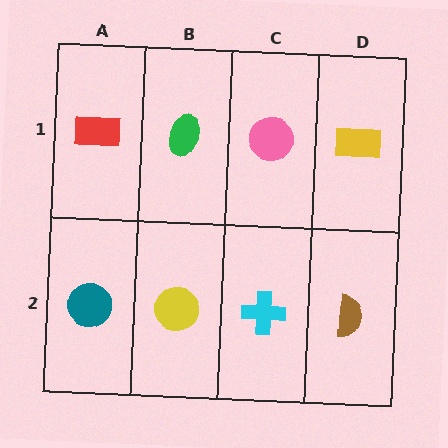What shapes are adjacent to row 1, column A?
A teal circle (row 2, column A), a green ellipse (row 1, column B).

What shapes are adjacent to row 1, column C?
A cyan cross (row 2, column C), a green ellipse (row 1, column B), a yellow rectangle (row 1, column D).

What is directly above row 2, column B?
A green ellipse.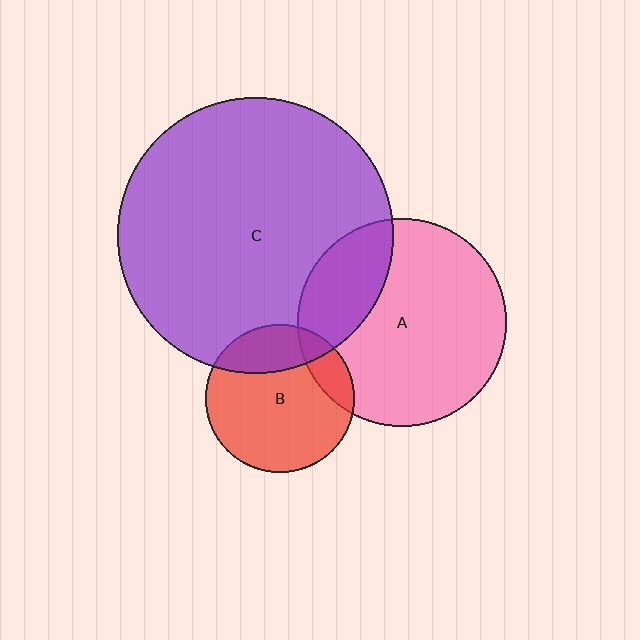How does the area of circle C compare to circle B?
Approximately 3.4 times.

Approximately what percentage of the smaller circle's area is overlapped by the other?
Approximately 15%.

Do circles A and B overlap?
Yes.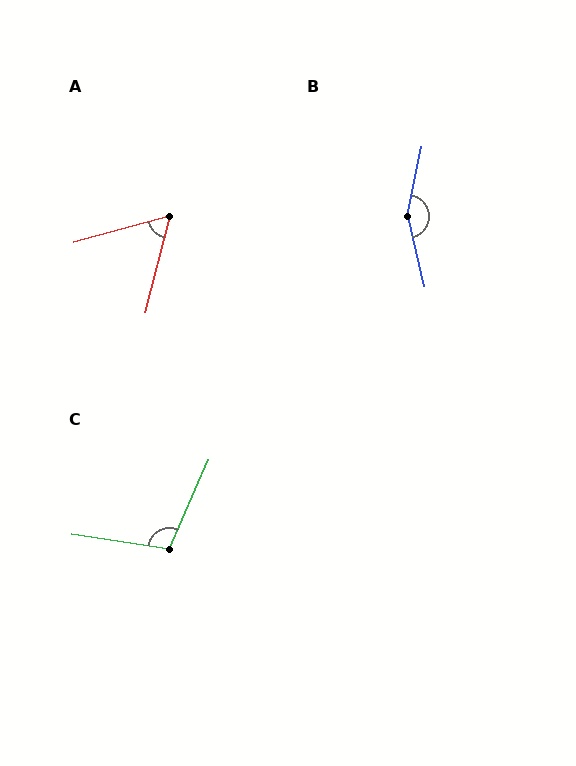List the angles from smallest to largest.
A (60°), C (105°), B (154°).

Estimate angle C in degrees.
Approximately 105 degrees.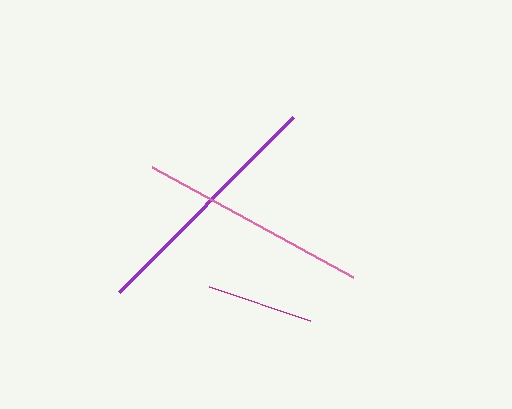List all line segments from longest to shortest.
From longest to shortest: purple, pink, magenta.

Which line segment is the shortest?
The magenta line is the shortest at approximately 106 pixels.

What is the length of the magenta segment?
The magenta segment is approximately 106 pixels long.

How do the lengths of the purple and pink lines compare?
The purple and pink lines are approximately the same length.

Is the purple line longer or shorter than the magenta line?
The purple line is longer than the magenta line.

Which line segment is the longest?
The purple line is the longest at approximately 246 pixels.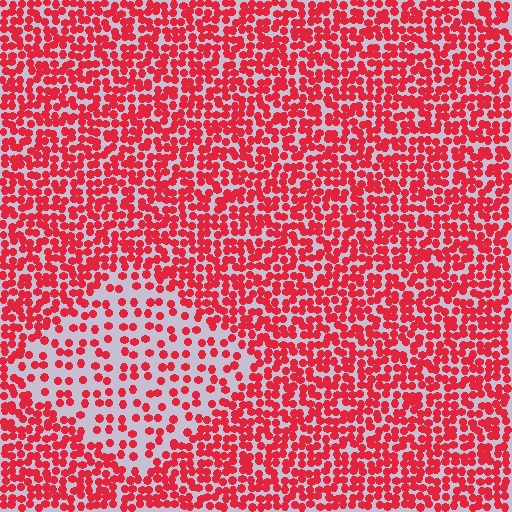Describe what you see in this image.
The image contains small red elements arranged at two different densities. A diamond-shaped region is visible where the elements are less densely packed than the surrounding area.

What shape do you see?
I see a diamond.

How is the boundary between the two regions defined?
The boundary is defined by a change in element density (approximately 2.3x ratio). All elements are the same color, size, and shape.